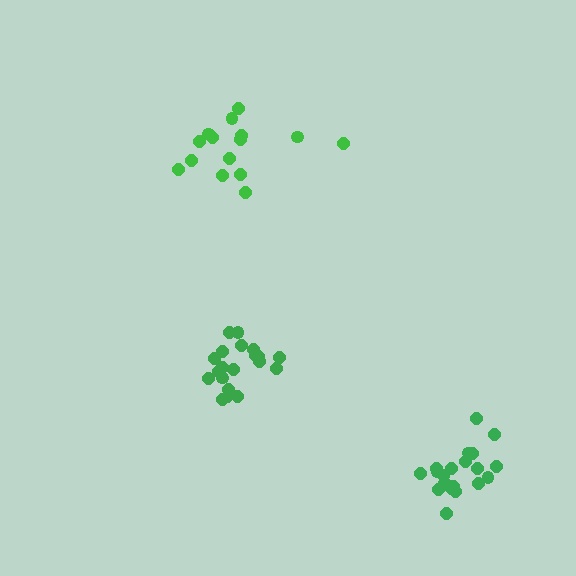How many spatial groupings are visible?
There are 3 spatial groupings.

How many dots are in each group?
Group 1: 21 dots, Group 2: 15 dots, Group 3: 21 dots (57 total).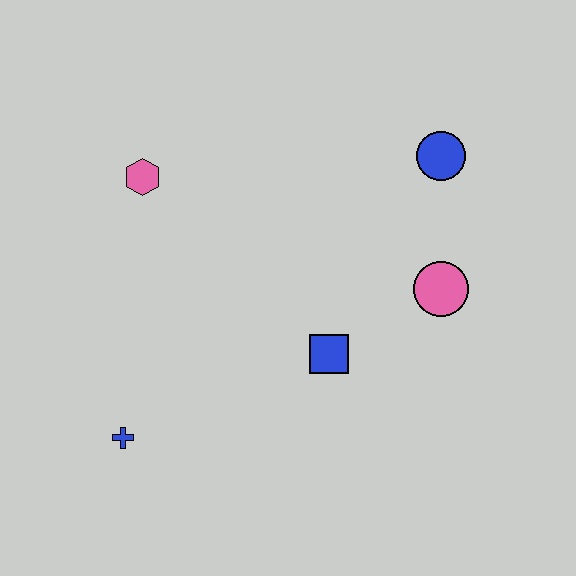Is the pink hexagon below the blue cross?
No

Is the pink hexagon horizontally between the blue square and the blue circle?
No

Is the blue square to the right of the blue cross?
Yes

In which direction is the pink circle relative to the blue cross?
The pink circle is to the right of the blue cross.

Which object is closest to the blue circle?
The pink circle is closest to the blue circle.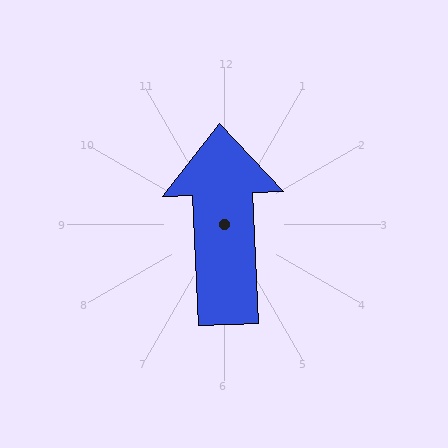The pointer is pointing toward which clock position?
Roughly 12 o'clock.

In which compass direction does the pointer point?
North.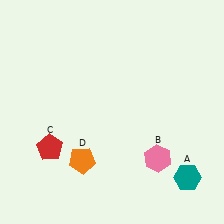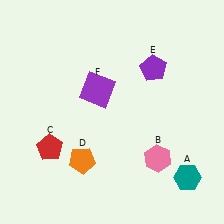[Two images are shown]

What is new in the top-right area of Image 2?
A purple pentagon (E) was added in the top-right area of Image 2.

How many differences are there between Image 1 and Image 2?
There are 2 differences between the two images.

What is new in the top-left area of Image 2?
A purple square (F) was added in the top-left area of Image 2.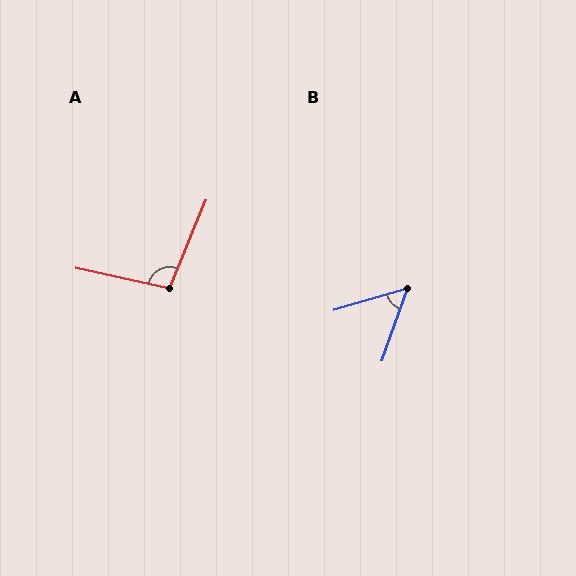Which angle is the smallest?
B, at approximately 54 degrees.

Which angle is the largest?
A, at approximately 100 degrees.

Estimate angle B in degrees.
Approximately 54 degrees.